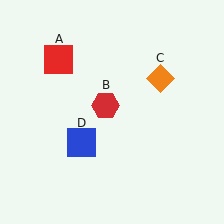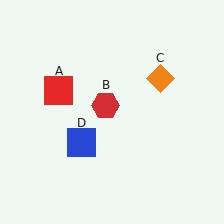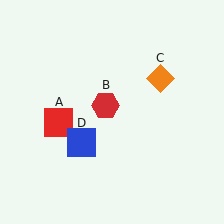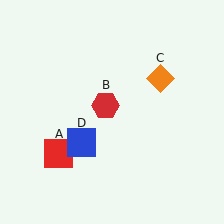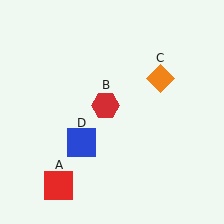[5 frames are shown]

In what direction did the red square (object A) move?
The red square (object A) moved down.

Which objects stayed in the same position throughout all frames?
Red hexagon (object B) and orange diamond (object C) and blue square (object D) remained stationary.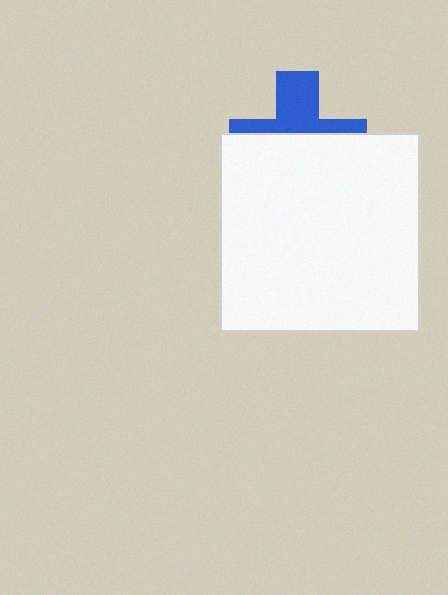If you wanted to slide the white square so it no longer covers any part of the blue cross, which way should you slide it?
Slide it down — that is the most direct way to separate the two shapes.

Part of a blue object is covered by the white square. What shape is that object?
It is a cross.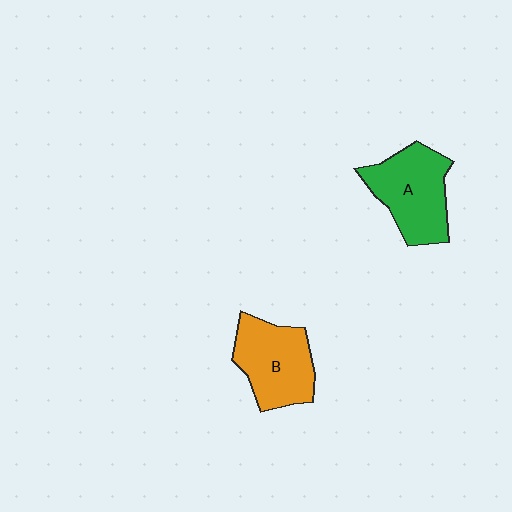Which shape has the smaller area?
Shape B (orange).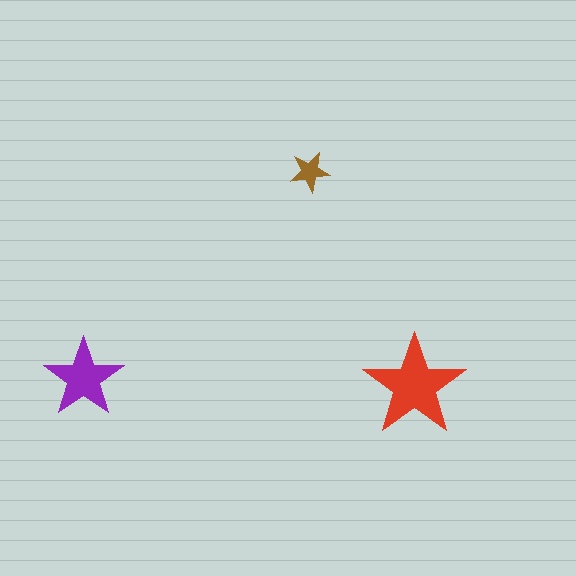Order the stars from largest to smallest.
the red one, the purple one, the brown one.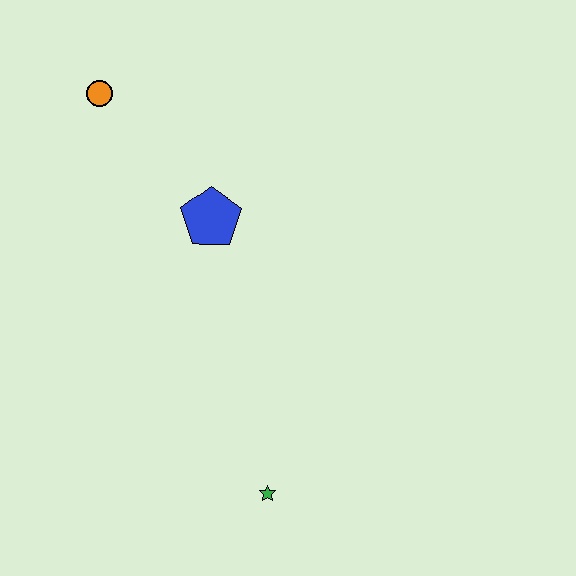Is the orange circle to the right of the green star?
No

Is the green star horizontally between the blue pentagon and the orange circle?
No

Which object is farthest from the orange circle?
The green star is farthest from the orange circle.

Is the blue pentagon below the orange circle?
Yes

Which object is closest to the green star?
The blue pentagon is closest to the green star.